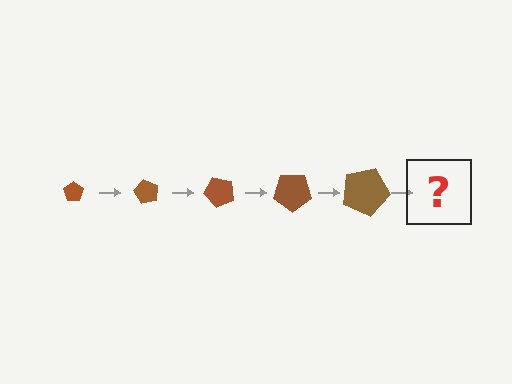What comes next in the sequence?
The next element should be a pentagon, larger than the previous one and rotated 300 degrees from the start.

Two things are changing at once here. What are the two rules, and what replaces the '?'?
The two rules are that the pentagon grows larger each step and it rotates 60 degrees each step. The '?' should be a pentagon, larger than the previous one and rotated 300 degrees from the start.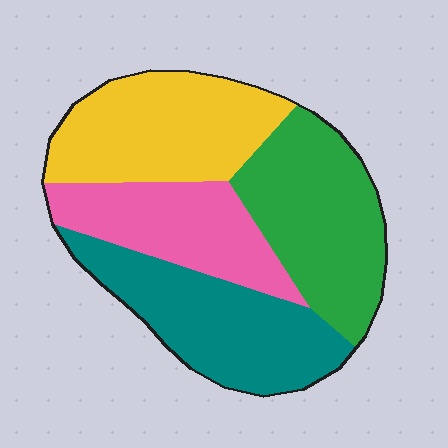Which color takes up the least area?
Pink, at roughly 20%.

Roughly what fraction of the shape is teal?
Teal covers 26% of the shape.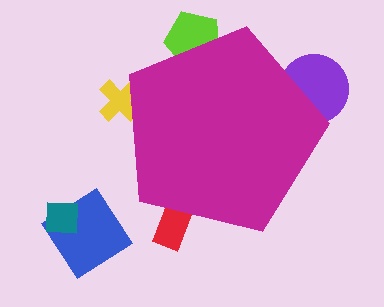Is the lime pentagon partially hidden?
Yes, the lime pentagon is partially hidden behind the magenta pentagon.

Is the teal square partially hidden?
No, the teal square is fully visible.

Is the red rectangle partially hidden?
Yes, the red rectangle is partially hidden behind the magenta pentagon.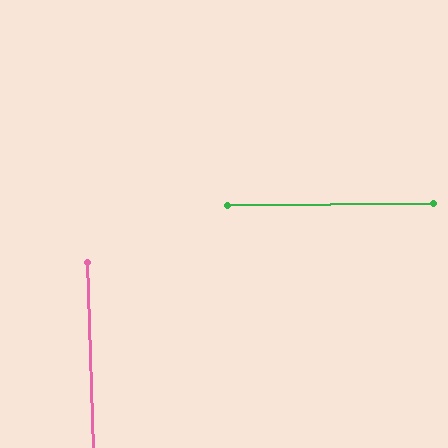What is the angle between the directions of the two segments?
Approximately 89 degrees.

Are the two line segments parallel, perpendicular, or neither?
Perpendicular — they meet at approximately 89°.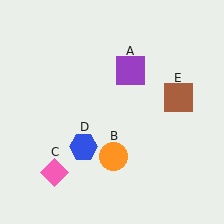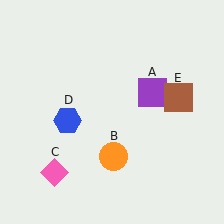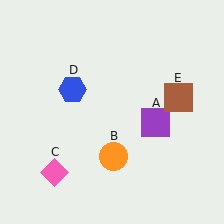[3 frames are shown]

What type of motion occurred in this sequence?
The purple square (object A), blue hexagon (object D) rotated clockwise around the center of the scene.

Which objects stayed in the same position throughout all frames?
Orange circle (object B) and pink diamond (object C) and brown square (object E) remained stationary.